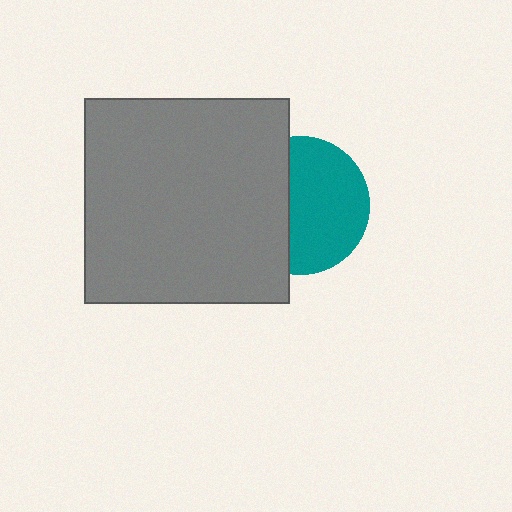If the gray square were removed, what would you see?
You would see the complete teal circle.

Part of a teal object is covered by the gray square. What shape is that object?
It is a circle.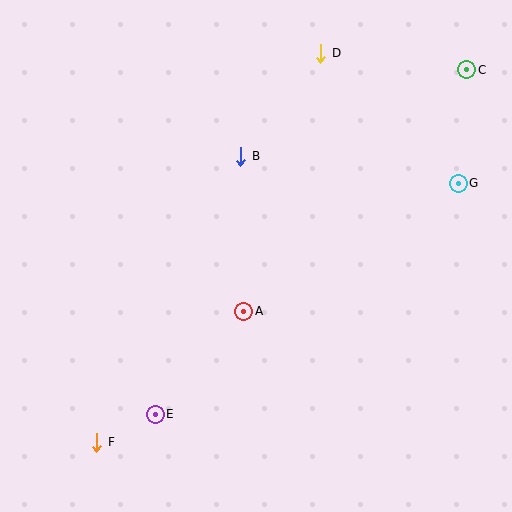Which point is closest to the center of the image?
Point A at (244, 311) is closest to the center.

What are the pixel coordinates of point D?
Point D is at (321, 53).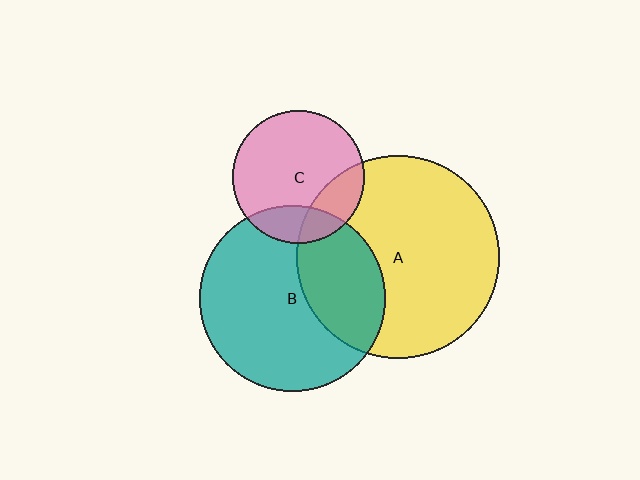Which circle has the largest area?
Circle A (yellow).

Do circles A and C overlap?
Yes.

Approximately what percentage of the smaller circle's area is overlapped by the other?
Approximately 20%.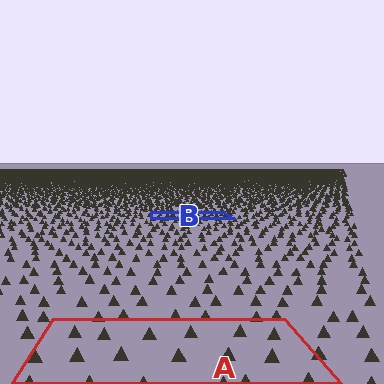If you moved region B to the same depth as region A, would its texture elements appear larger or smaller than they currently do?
They would appear larger. At a closer depth, the same texture elements are projected at a bigger on-screen size.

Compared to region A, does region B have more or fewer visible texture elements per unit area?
Region B has more texture elements per unit area — they are packed more densely because it is farther away.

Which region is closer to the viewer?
Region A is closer. The texture elements there are larger and more spread out.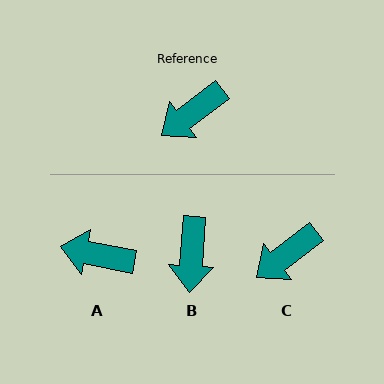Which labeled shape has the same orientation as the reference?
C.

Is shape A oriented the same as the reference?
No, it is off by about 49 degrees.